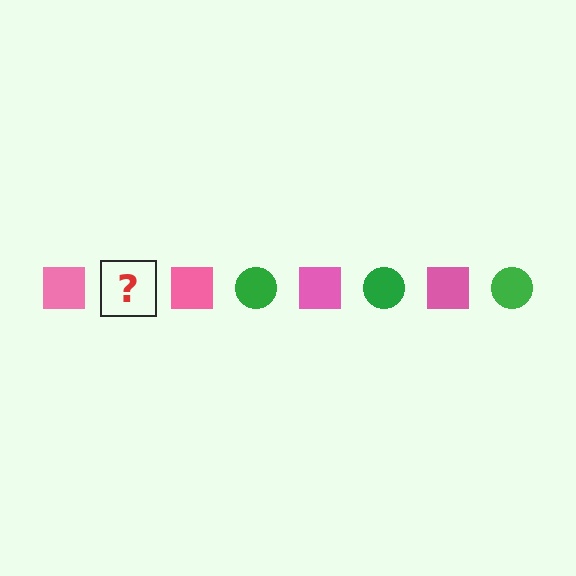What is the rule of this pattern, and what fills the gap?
The rule is that the pattern alternates between pink square and green circle. The gap should be filled with a green circle.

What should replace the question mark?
The question mark should be replaced with a green circle.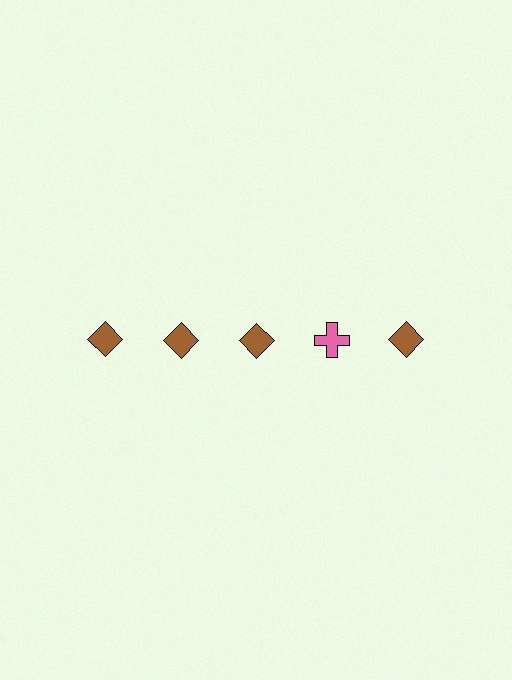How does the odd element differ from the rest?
It differs in both color (pink instead of brown) and shape (cross instead of diamond).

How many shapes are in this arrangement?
There are 5 shapes arranged in a grid pattern.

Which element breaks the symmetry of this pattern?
The pink cross in the top row, second from right column breaks the symmetry. All other shapes are brown diamonds.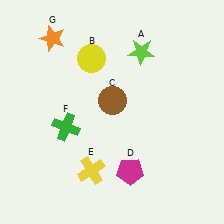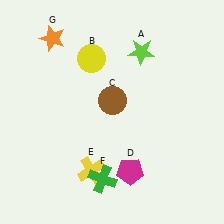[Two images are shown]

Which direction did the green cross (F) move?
The green cross (F) moved down.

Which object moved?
The green cross (F) moved down.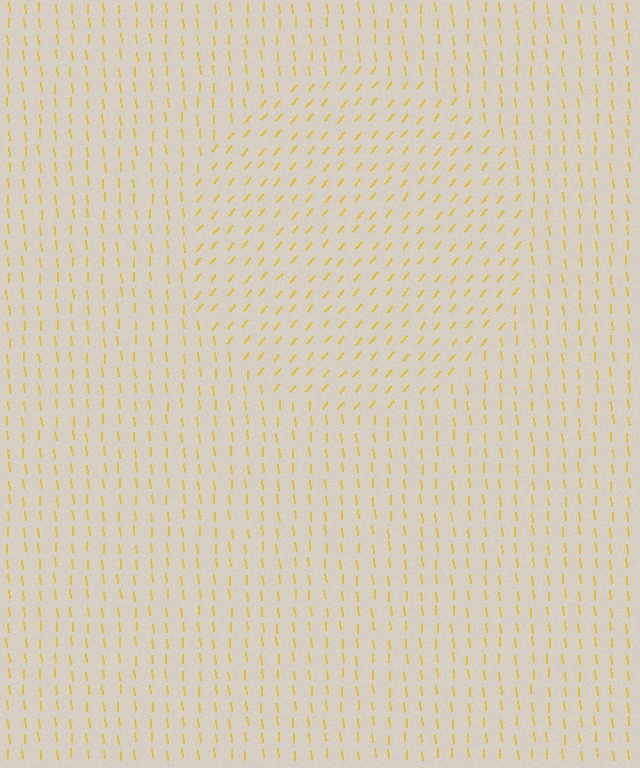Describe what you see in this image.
The image is filled with small yellow line segments. A circle region in the image has lines oriented differently from the surrounding lines, creating a visible texture boundary.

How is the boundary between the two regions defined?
The boundary is defined purely by a change in line orientation (approximately 45 degrees difference). All lines are the same color and thickness.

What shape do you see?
I see a circle.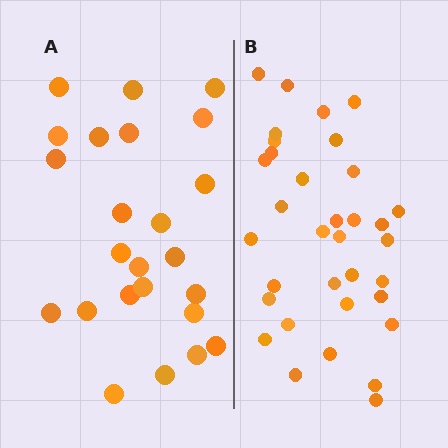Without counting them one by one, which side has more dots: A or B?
Region B (the right region) has more dots.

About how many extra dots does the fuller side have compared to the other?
Region B has roughly 10 or so more dots than region A.